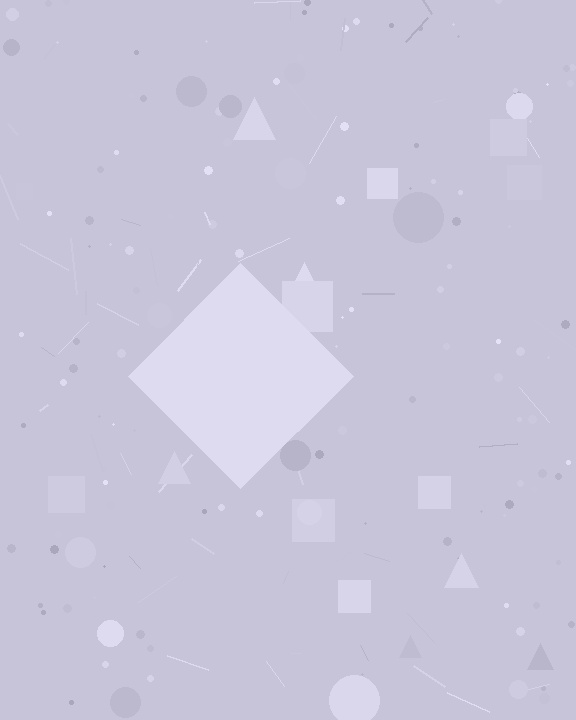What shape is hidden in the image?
A diamond is hidden in the image.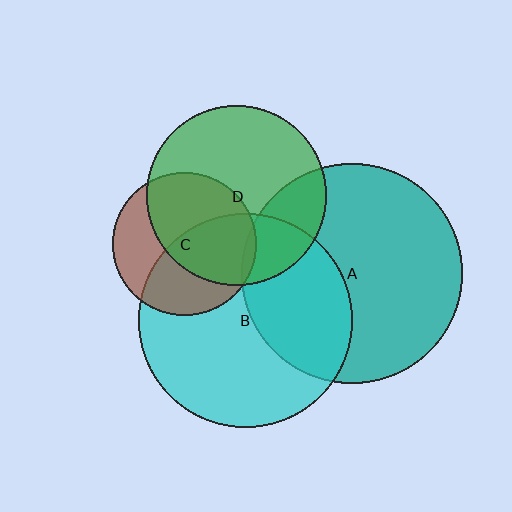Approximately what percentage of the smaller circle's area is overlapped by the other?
Approximately 5%.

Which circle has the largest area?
Circle A (teal).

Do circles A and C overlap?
Yes.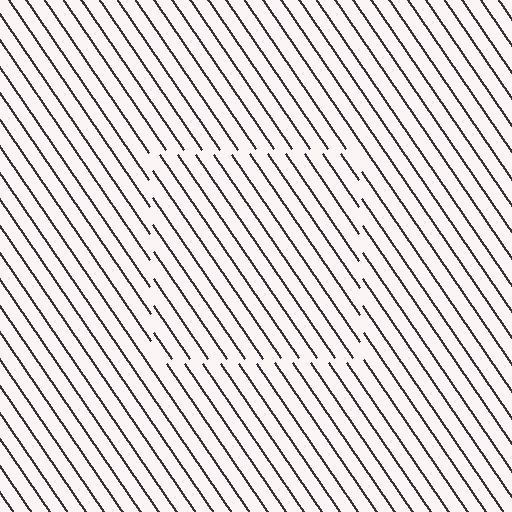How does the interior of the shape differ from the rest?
The interior of the shape contains the same grating, shifted by half a period — the contour is defined by the phase discontinuity where line-ends from the inner and outer gratings abut.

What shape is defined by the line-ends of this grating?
An illusory square. The interior of the shape contains the same grating, shifted by half a period — the contour is defined by the phase discontinuity where line-ends from the inner and outer gratings abut.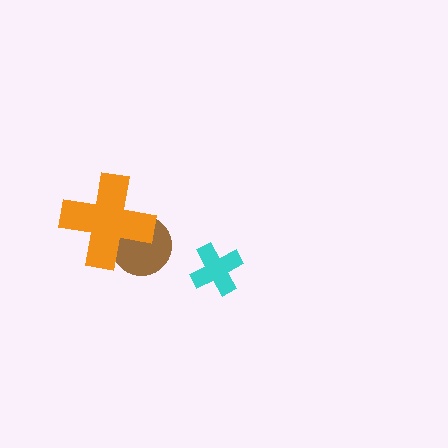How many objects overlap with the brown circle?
1 object overlaps with the brown circle.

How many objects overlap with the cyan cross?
0 objects overlap with the cyan cross.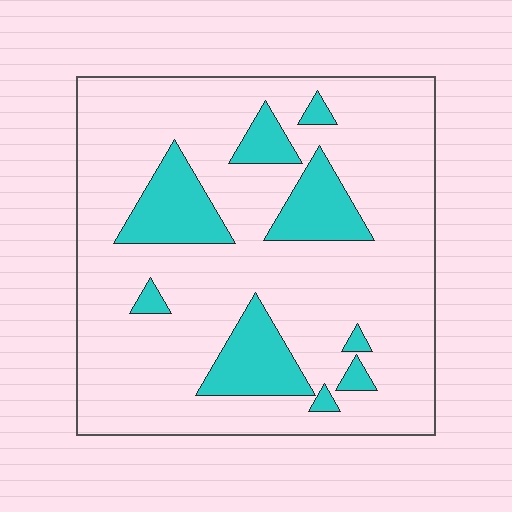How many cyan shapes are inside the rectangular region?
9.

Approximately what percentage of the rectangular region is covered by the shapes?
Approximately 20%.